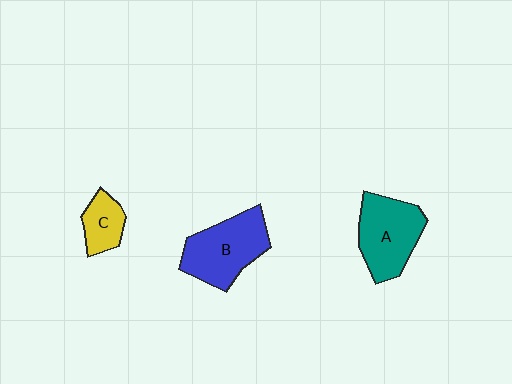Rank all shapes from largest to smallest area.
From largest to smallest: B (blue), A (teal), C (yellow).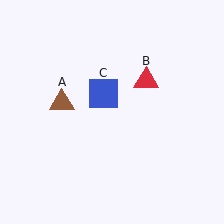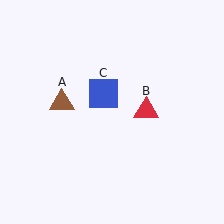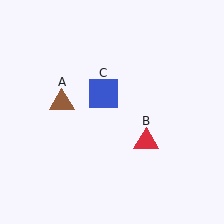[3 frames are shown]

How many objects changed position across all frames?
1 object changed position: red triangle (object B).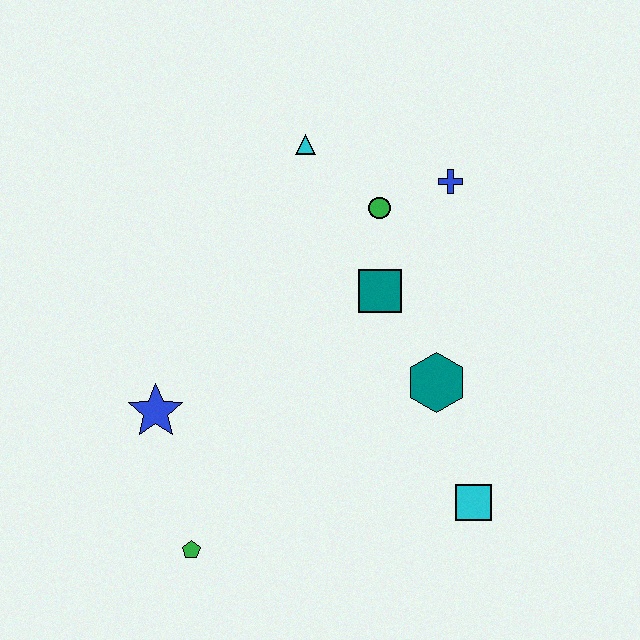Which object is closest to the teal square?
The green circle is closest to the teal square.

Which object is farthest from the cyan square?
The cyan triangle is farthest from the cyan square.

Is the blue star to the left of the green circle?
Yes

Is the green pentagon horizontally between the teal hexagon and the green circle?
No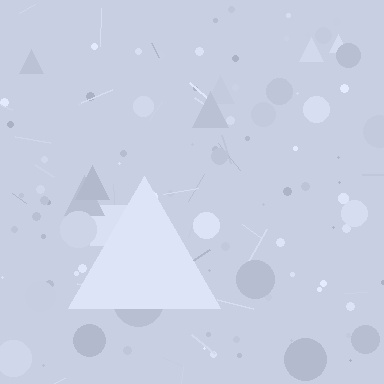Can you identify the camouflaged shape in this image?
The camouflaged shape is a triangle.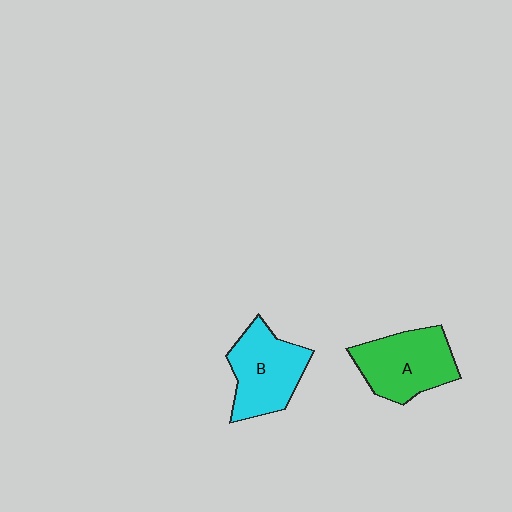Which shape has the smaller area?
Shape B (cyan).